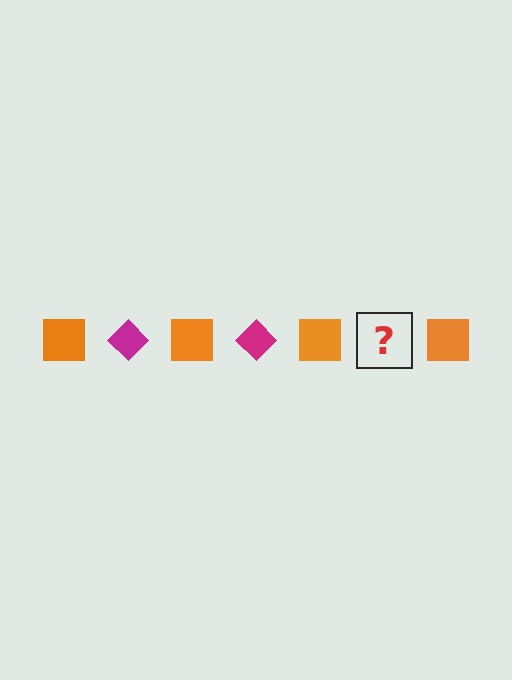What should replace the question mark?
The question mark should be replaced with a magenta diamond.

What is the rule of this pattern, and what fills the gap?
The rule is that the pattern alternates between orange square and magenta diamond. The gap should be filled with a magenta diamond.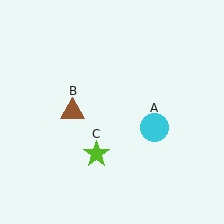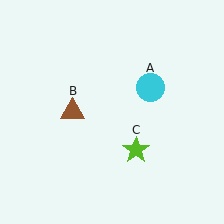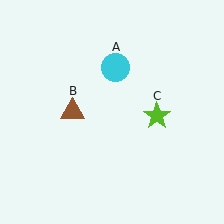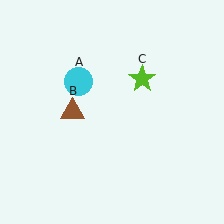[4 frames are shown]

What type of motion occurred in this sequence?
The cyan circle (object A), lime star (object C) rotated counterclockwise around the center of the scene.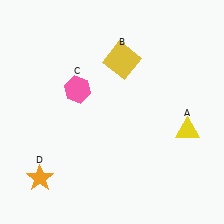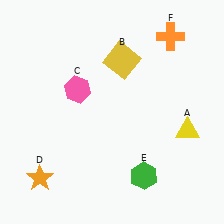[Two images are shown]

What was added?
A green hexagon (E), an orange cross (F) were added in Image 2.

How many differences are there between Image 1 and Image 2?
There are 2 differences between the two images.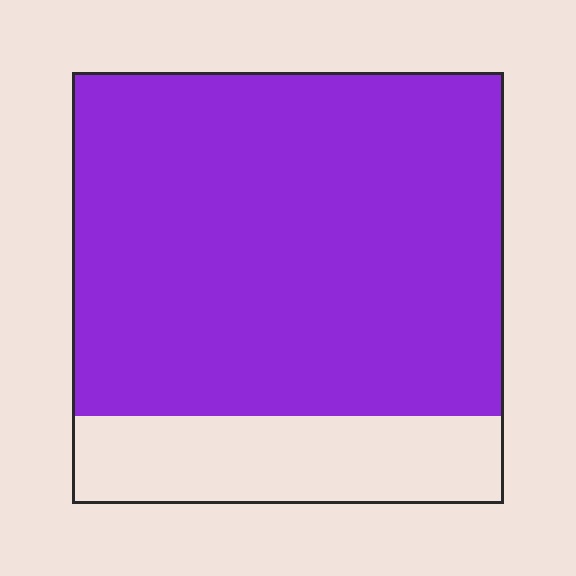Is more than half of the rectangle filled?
Yes.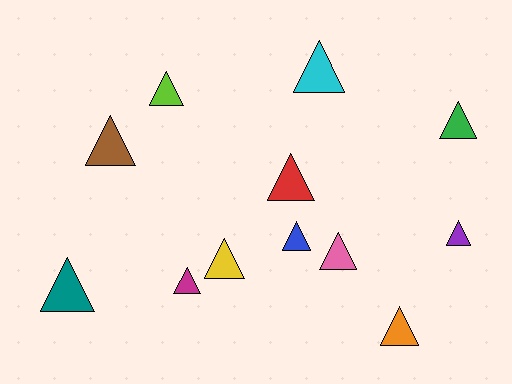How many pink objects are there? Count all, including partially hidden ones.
There is 1 pink object.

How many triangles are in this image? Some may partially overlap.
There are 12 triangles.